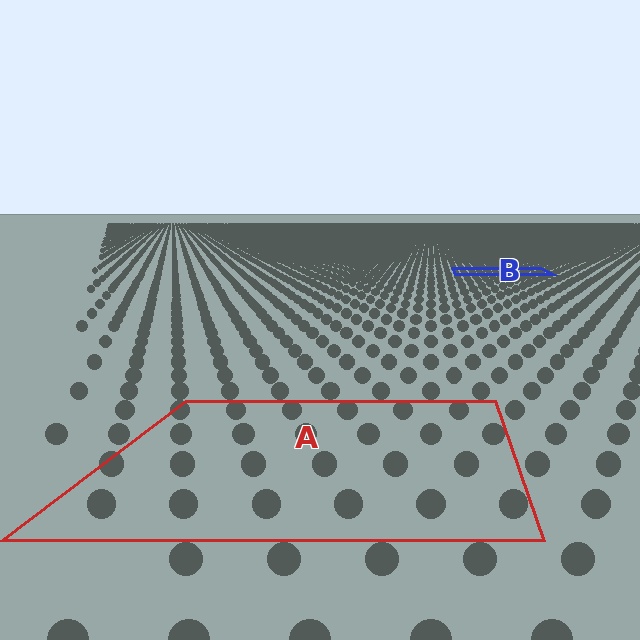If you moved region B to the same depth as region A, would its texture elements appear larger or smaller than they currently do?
They would appear larger. At a closer depth, the same texture elements are projected at a bigger on-screen size.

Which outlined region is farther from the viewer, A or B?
Region B is farther from the viewer — the texture elements inside it appear smaller and more densely packed.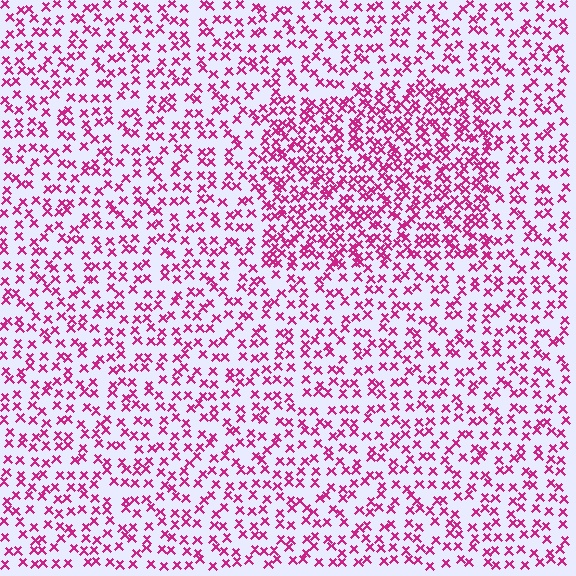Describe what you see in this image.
The image contains small magenta elements arranged at two different densities. A rectangle-shaped region is visible where the elements are more densely packed than the surrounding area.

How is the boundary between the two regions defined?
The boundary is defined by a change in element density (approximately 1.8x ratio). All elements are the same color, size, and shape.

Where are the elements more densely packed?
The elements are more densely packed inside the rectangle boundary.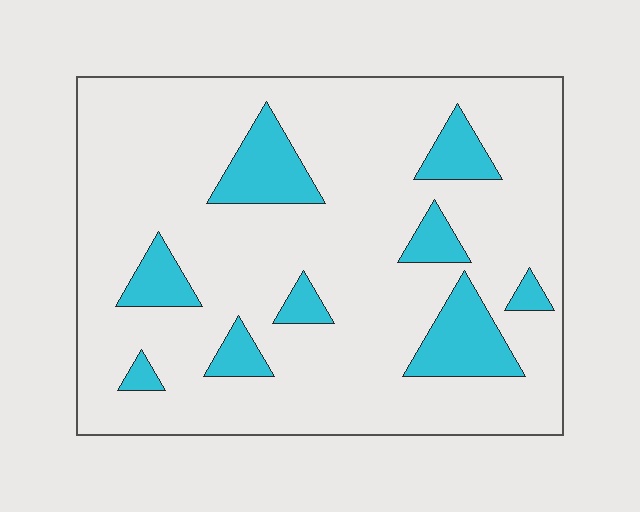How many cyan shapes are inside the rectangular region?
9.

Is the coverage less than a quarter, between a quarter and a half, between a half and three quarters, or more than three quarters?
Less than a quarter.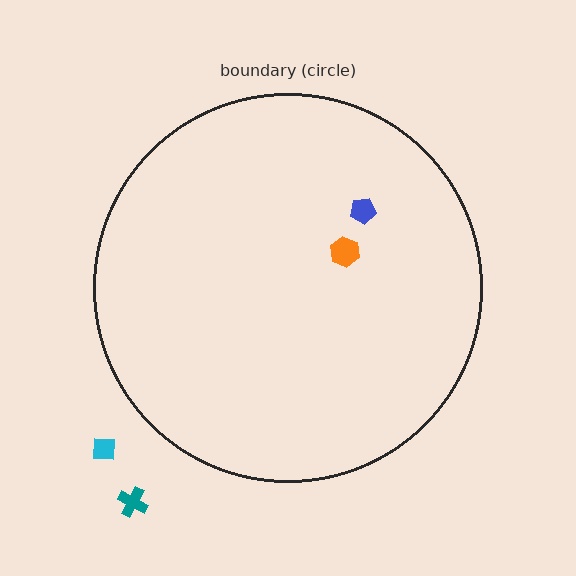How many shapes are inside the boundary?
2 inside, 2 outside.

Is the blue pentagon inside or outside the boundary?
Inside.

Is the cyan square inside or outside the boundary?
Outside.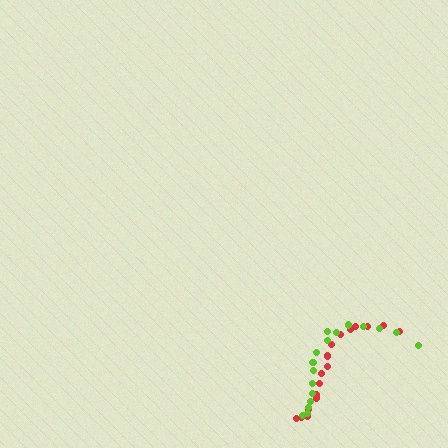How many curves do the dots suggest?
There are 2 distinct paths.